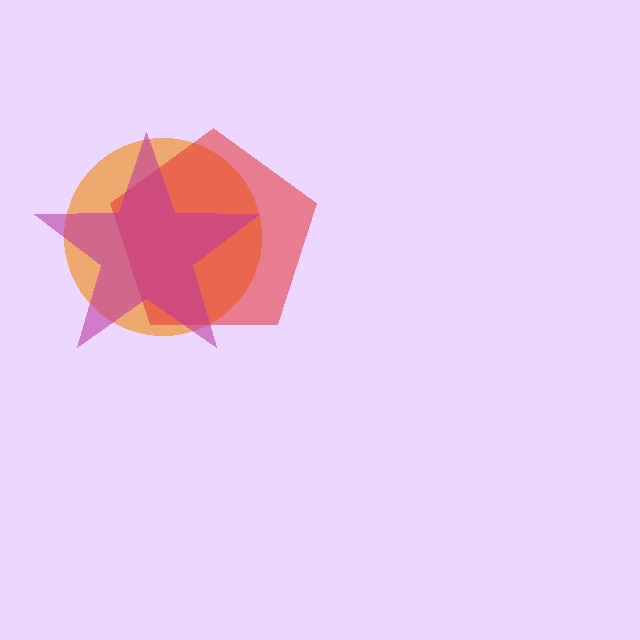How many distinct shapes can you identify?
There are 3 distinct shapes: an orange circle, a red pentagon, a magenta star.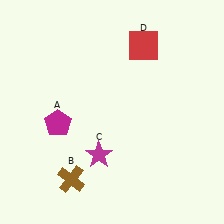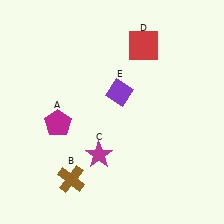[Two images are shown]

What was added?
A purple diamond (E) was added in Image 2.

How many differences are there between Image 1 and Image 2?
There is 1 difference between the two images.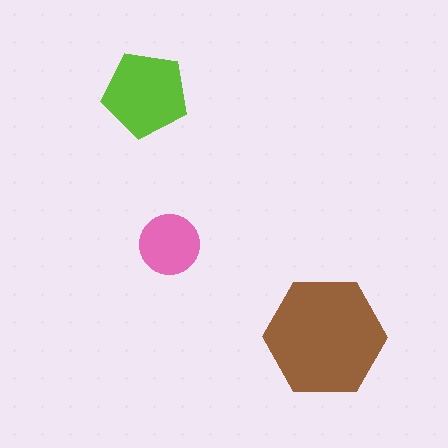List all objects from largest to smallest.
The brown hexagon, the lime pentagon, the pink circle.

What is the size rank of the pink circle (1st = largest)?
3rd.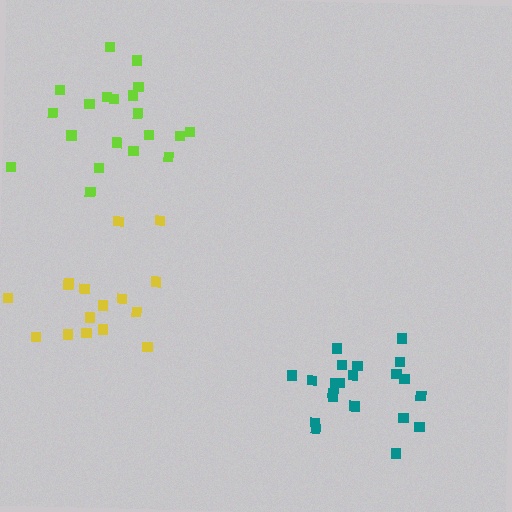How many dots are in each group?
Group 1: 16 dots, Group 2: 21 dots, Group 3: 20 dots (57 total).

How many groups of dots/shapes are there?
There are 3 groups.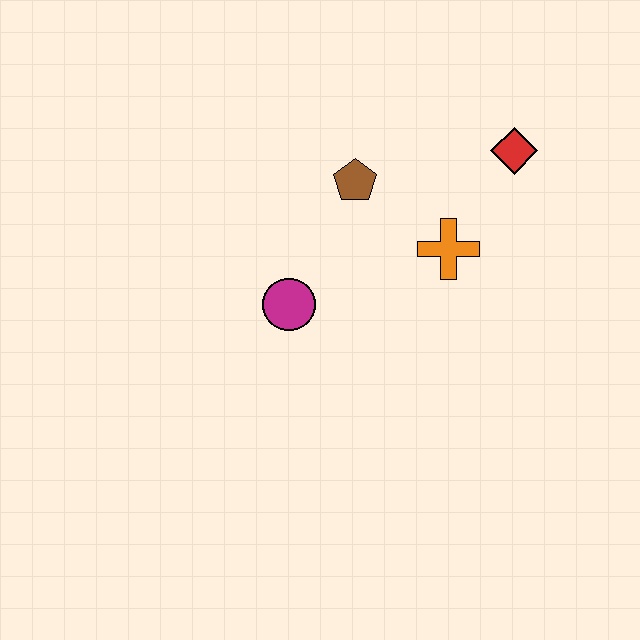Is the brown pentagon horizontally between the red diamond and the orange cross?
No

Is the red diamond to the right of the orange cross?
Yes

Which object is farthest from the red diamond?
The magenta circle is farthest from the red diamond.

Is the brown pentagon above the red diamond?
No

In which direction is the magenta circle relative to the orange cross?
The magenta circle is to the left of the orange cross.